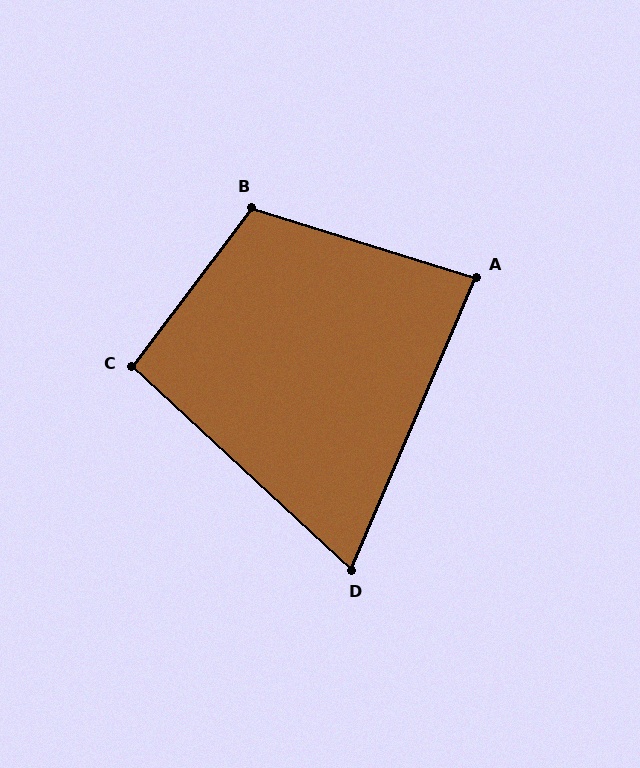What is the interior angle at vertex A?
Approximately 84 degrees (acute).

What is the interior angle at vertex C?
Approximately 96 degrees (obtuse).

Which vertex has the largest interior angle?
B, at approximately 110 degrees.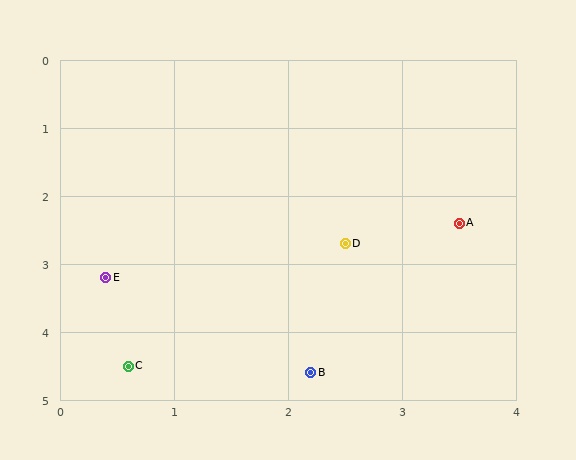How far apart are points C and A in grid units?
Points C and A are about 3.6 grid units apart.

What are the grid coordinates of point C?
Point C is at approximately (0.6, 4.5).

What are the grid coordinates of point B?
Point B is at approximately (2.2, 4.6).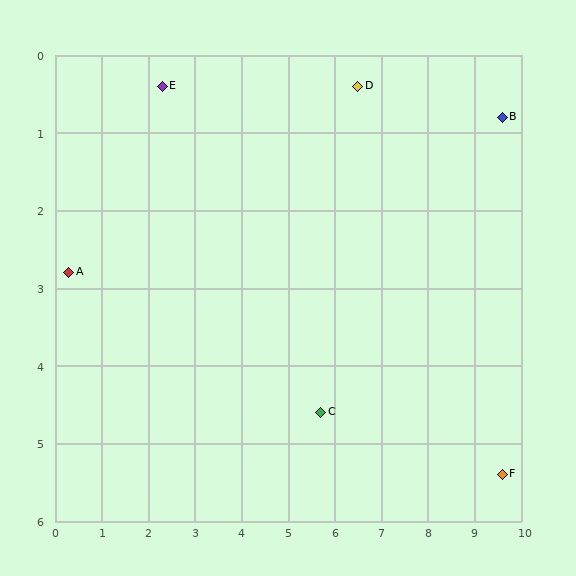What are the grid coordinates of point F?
Point F is at approximately (9.6, 5.4).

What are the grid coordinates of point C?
Point C is at approximately (5.7, 4.6).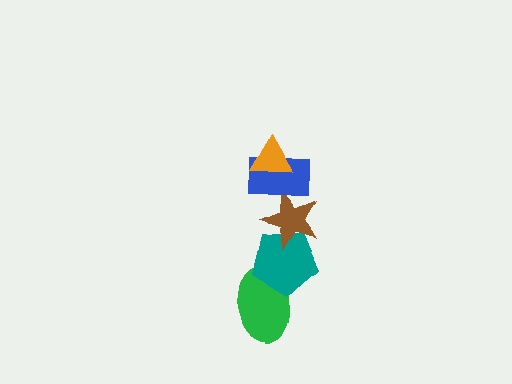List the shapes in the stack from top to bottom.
From top to bottom: the orange triangle, the blue rectangle, the brown star, the teal pentagon, the green ellipse.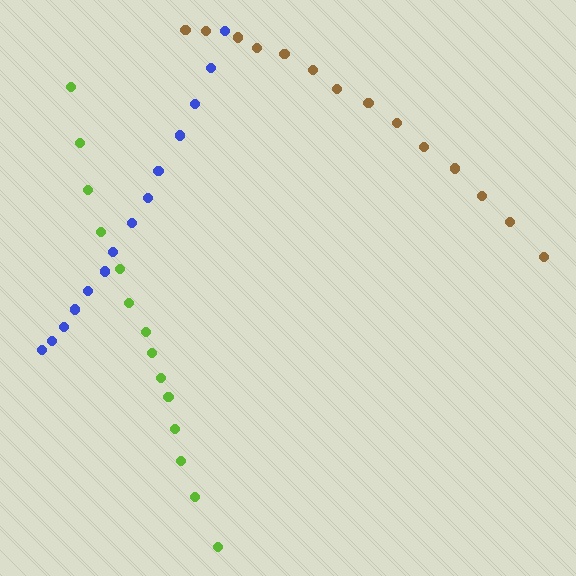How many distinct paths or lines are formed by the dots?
There are 3 distinct paths.